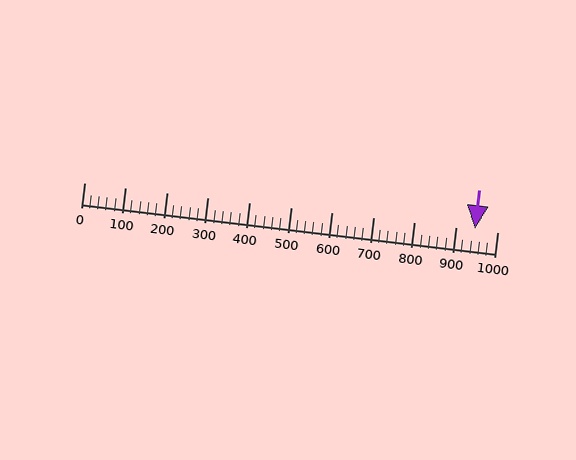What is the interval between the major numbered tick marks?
The major tick marks are spaced 100 units apart.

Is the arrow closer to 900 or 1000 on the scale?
The arrow is closer to 900.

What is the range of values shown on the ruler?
The ruler shows values from 0 to 1000.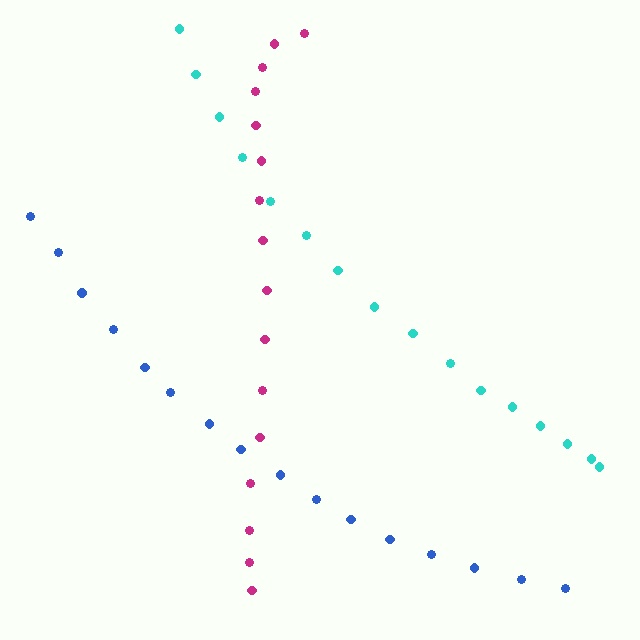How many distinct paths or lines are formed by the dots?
There are 3 distinct paths.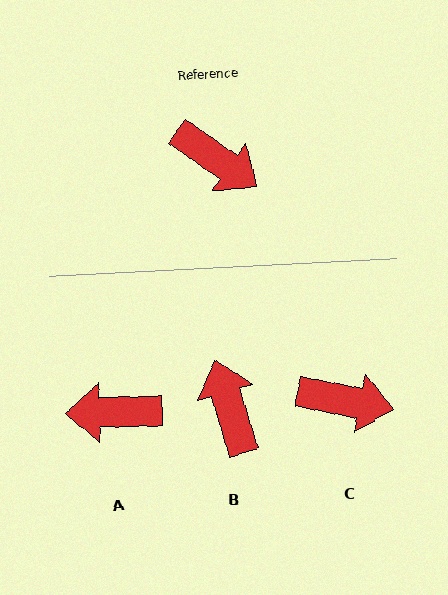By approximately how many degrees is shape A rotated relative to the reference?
Approximately 143 degrees clockwise.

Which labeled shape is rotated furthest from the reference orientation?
A, about 143 degrees away.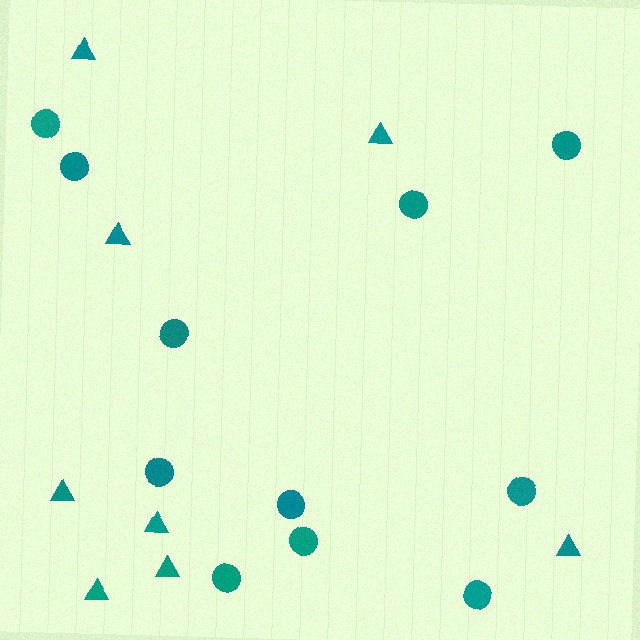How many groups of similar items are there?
There are 2 groups: one group of circles (11) and one group of triangles (8).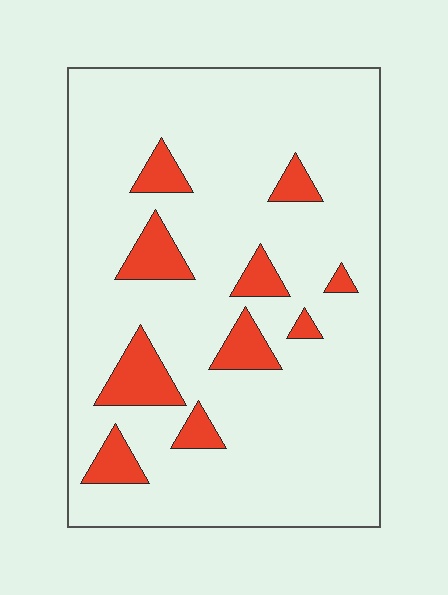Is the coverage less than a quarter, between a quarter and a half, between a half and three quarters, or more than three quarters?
Less than a quarter.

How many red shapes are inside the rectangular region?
10.